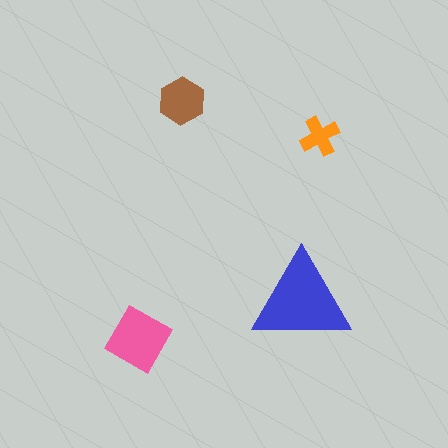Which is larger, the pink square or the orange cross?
The pink square.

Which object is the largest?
The blue triangle.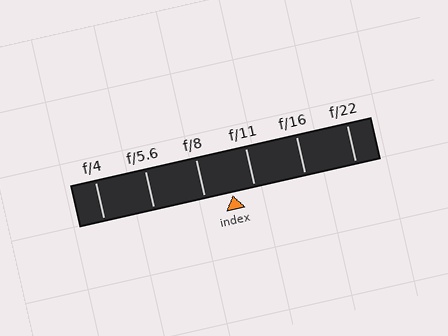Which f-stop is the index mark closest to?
The index mark is closest to f/11.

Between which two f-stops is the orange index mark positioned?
The index mark is between f/8 and f/11.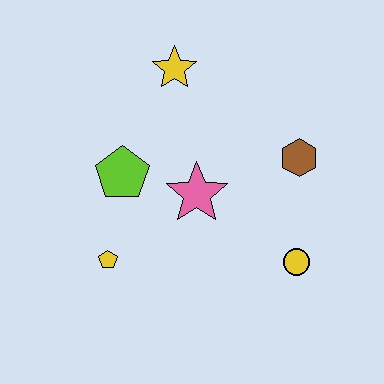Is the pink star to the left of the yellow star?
No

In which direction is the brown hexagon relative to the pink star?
The brown hexagon is to the right of the pink star.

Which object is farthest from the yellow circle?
The yellow star is farthest from the yellow circle.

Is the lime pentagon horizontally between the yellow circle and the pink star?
No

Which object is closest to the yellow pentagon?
The lime pentagon is closest to the yellow pentagon.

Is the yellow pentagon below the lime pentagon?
Yes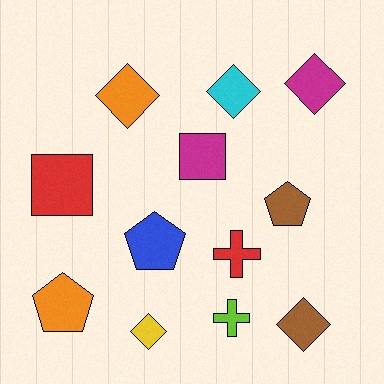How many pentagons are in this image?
There are 3 pentagons.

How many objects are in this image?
There are 12 objects.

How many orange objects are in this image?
There are 2 orange objects.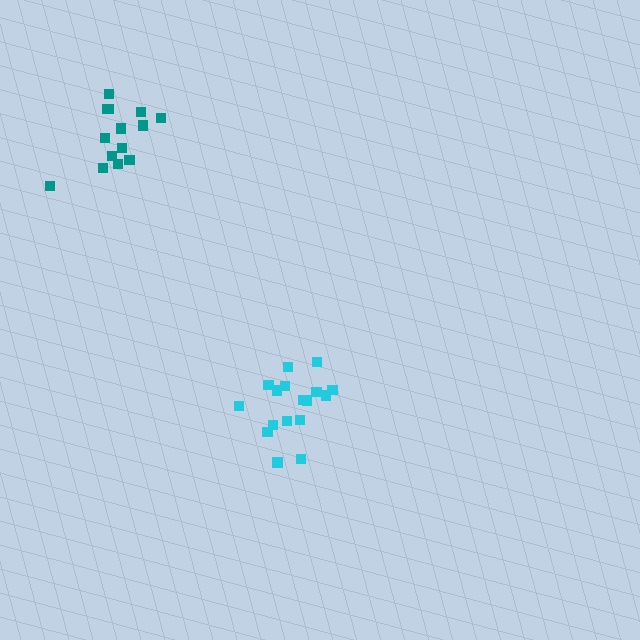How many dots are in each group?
Group 1: 17 dots, Group 2: 14 dots (31 total).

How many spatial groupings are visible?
There are 2 spatial groupings.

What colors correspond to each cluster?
The clusters are colored: cyan, teal.